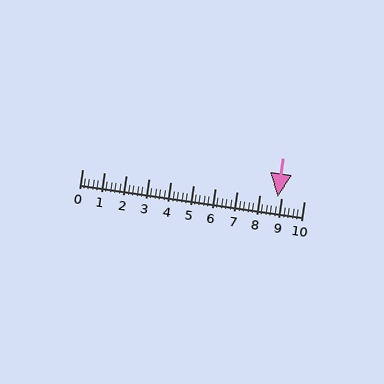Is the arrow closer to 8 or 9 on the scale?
The arrow is closer to 9.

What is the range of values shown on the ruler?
The ruler shows values from 0 to 10.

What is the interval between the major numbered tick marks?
The major tick marks are spaced 1 units apart.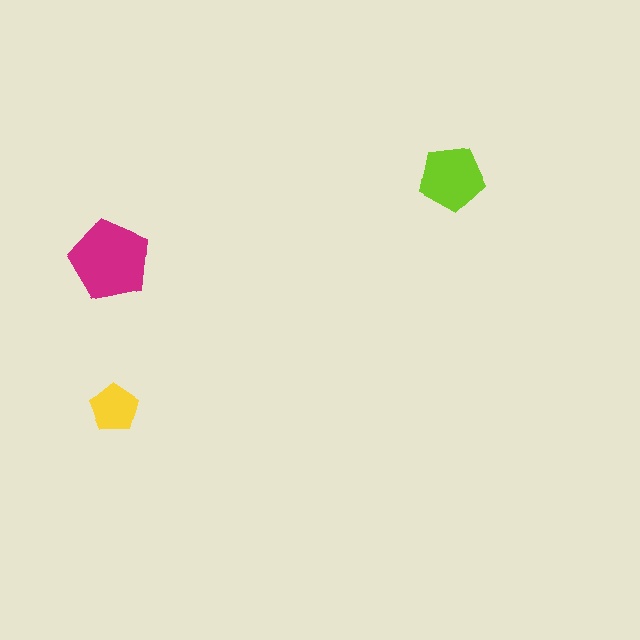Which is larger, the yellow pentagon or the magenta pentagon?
The magenta one.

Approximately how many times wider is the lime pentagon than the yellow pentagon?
About 1.5 times wider.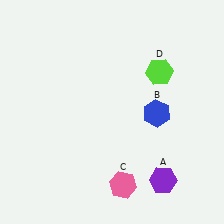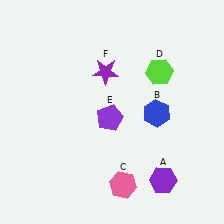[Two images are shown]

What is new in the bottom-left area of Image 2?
A purple pentagon (E) was added in the bottom-left area of Image 2.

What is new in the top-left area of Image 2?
A purple star (F) was added in the top-left area of Image 2.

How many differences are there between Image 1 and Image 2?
There are 2 differences between the two images.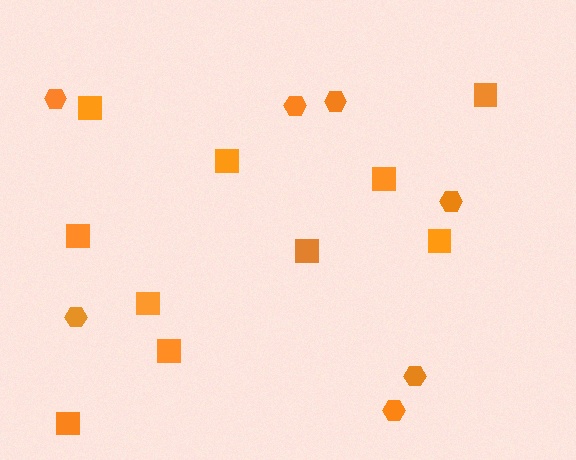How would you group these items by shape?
There are 2 groups: one group of hexagons (7) and one group of squares (10).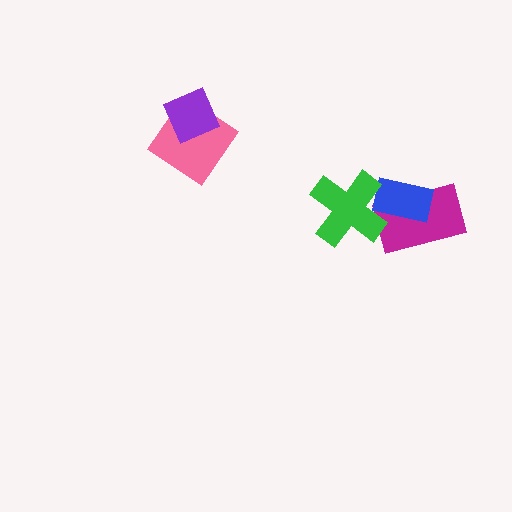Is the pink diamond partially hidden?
Yes, it is partially covered by another shape.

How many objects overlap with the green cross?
2 objects overlap with the green cross.